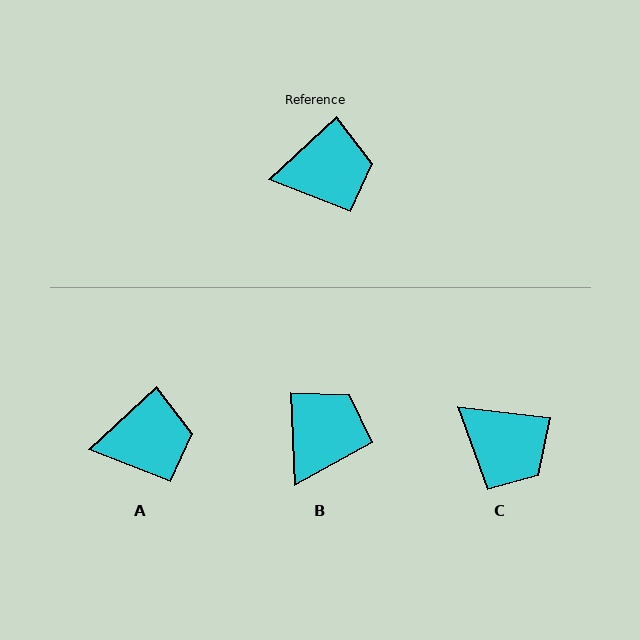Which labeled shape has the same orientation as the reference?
A.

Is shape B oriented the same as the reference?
No, it is off by about 50 degrees.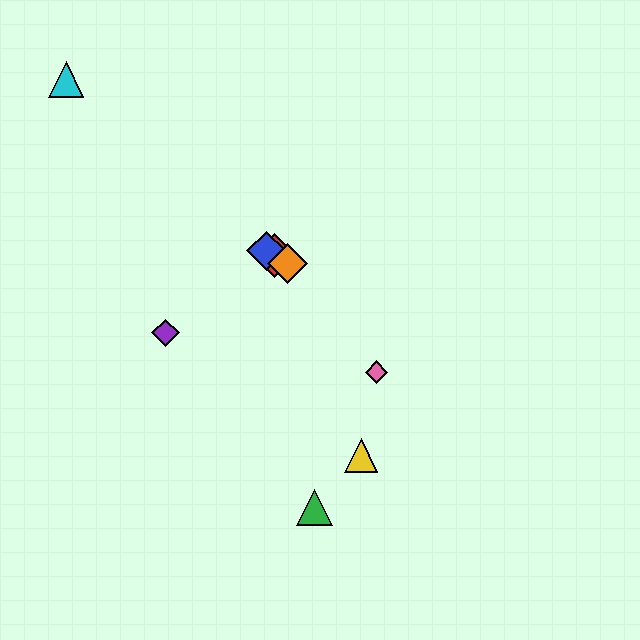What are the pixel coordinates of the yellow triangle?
The yellow triangle is at (361, 456).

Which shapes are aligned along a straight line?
The red diamond, the blue diamond, the orange diamond are aligned along a straight line.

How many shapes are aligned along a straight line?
3 shapes (the red diamond, the blue diamond, the orange diamond) are aligned along a straight line.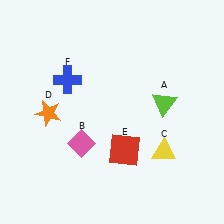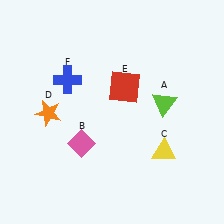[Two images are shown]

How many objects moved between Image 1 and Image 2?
1 object moved between the two images.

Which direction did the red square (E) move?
The red square (E) moved up.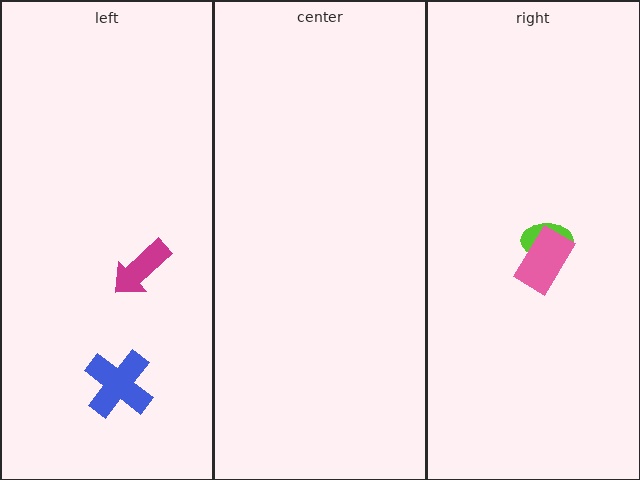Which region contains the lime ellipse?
The right region.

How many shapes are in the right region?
2.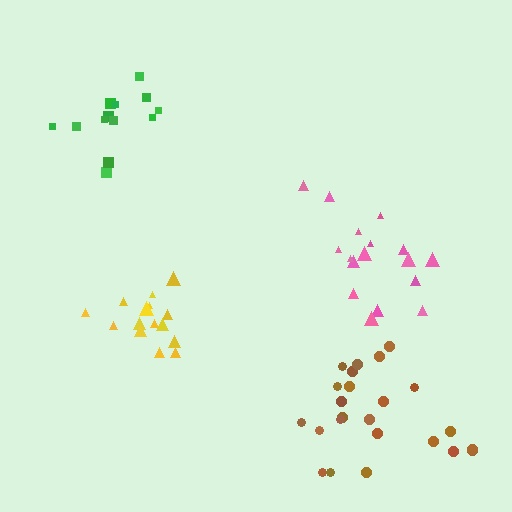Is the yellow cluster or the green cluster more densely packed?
Yellow.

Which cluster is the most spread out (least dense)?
Pink.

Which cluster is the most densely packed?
Yellow.